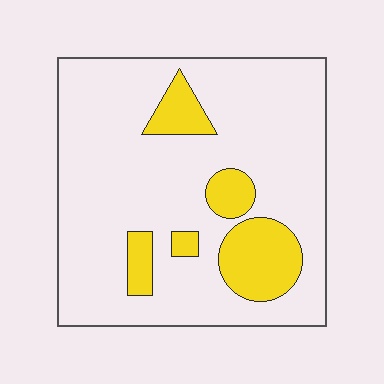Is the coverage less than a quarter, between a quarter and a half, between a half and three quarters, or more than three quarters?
Less than a quarter.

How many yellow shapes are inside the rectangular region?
5.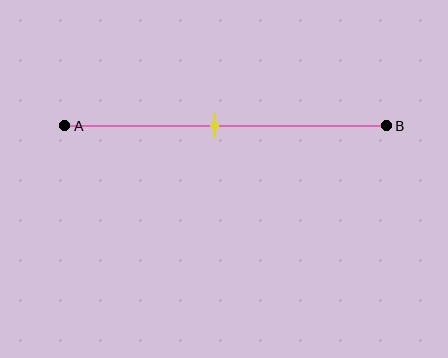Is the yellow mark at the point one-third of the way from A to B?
No, the mark is at about 45% from A, not at the 33% one-third point.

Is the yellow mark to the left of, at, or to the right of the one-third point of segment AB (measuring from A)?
The yellow mark is to the right of the one-third point of segment AB.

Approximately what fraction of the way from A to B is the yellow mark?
The yellow mark is approximately 45% of the way from A to B.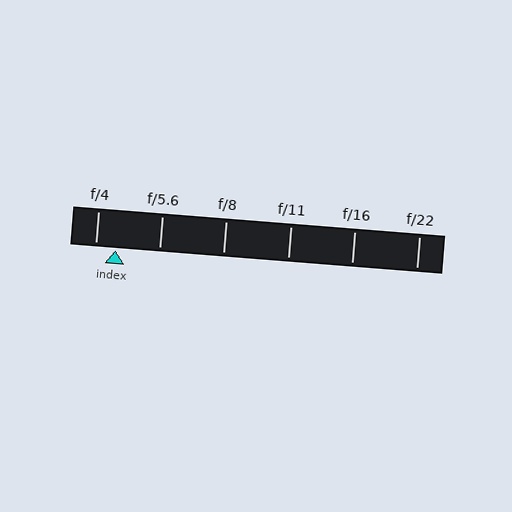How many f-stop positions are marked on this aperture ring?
There are 6 f-stop positions marked.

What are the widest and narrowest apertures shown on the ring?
The widest aperture shown is f/4 and the narrowest is f/22.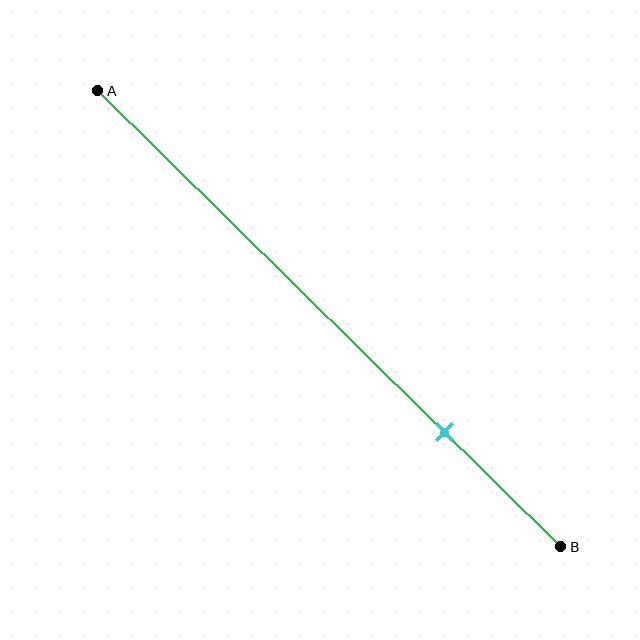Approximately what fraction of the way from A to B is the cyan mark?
The cyan mark is approximately 75% of the way from A to B.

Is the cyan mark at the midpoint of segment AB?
No, the mark is at about 75% from A, not at the 50% midpoint.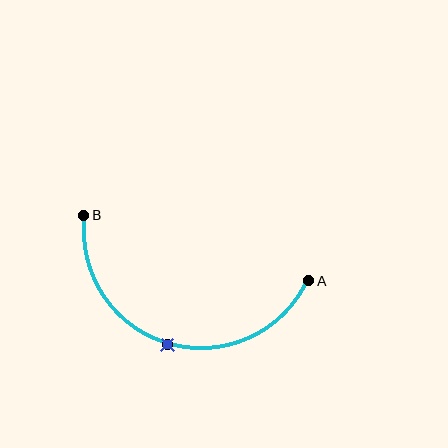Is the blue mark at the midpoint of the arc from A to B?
Yes. The blue mark lies on the arc at equal arc-length from both A and B — it is the arc midpoint.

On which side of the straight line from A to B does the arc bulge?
The arc bulges below the straight line connecting A and B.